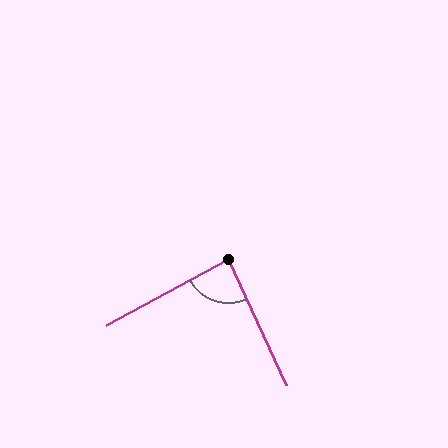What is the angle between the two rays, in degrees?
Approximately 87 degrees.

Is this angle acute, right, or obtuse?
It is approximately a right angle.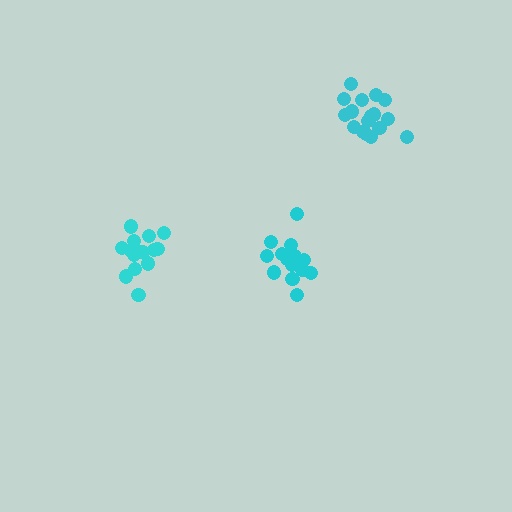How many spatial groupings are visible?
There are 3 spatial groupings.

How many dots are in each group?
Group 1: 15 dots, Group 2: 18 dots, Group 3: 15 dots (48 total).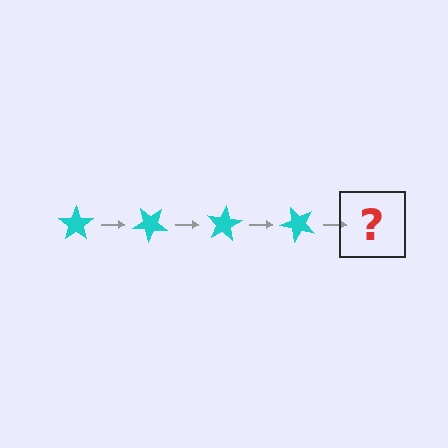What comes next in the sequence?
The next element should be a cyan star rotated 160 degrees.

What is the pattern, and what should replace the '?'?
The pattern is that the star rotates 40 degrees each step. The '?' should be a cyan star rotated 160 degrees.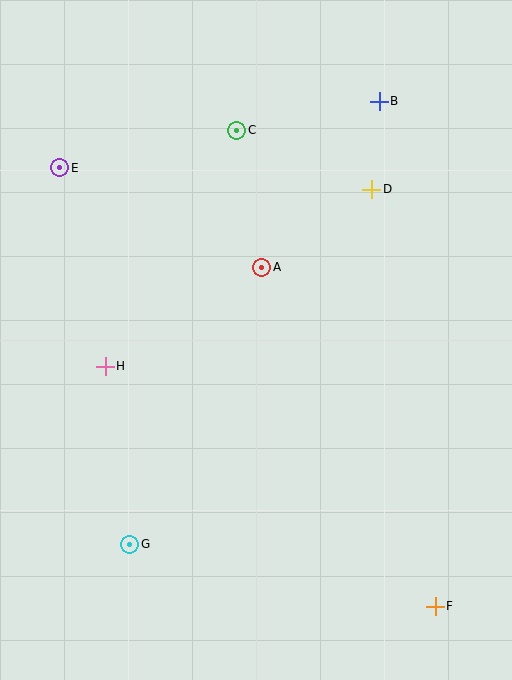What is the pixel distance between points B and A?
The distance between B and A is 204 pixels.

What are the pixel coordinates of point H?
Point H is at (105, 366).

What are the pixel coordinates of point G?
Point G is at (130, 544).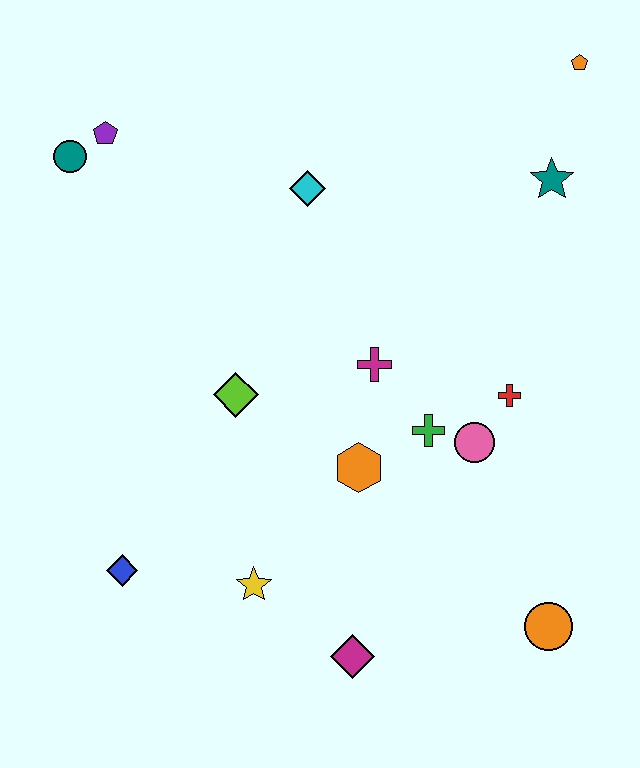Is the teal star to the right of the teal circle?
Yes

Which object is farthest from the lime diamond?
The orange pentagon is farthest from the lime diamond.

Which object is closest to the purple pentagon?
The teal circle is closest to the purple pentagon.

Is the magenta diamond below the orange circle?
Yes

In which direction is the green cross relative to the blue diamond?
The green cross is to the right of the blue diamond.